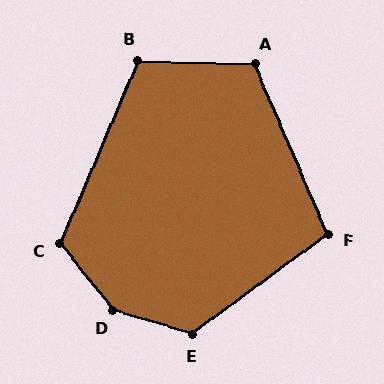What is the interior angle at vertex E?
Approximately 127 degrees (obtuse).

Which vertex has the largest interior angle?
D, at approximately 146 degrees.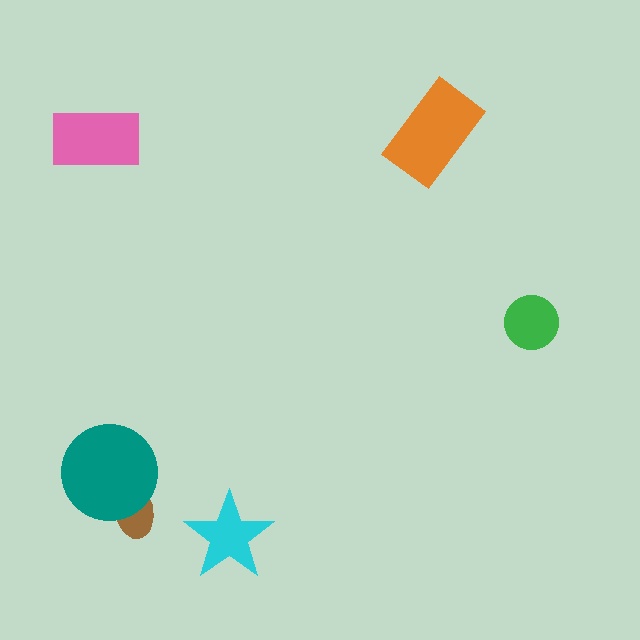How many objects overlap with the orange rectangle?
0 objects overlap with the orange rectangle.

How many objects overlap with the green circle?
0 objects overlap with the green circle.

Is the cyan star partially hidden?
No, no other shape covers it.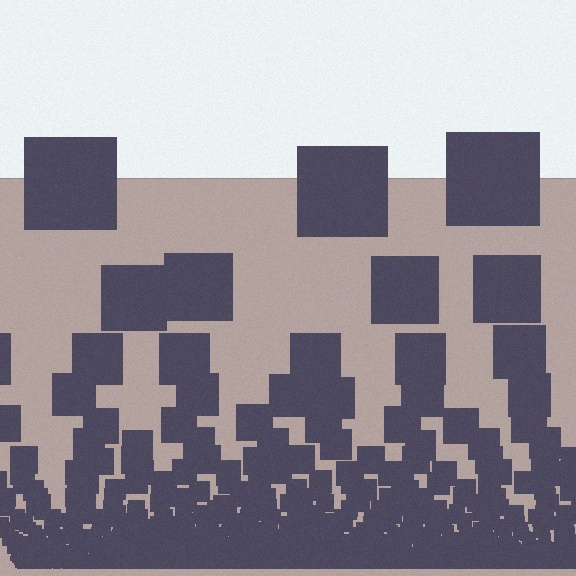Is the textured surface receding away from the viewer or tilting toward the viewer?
The surface appears to tilt toward the viewer. Texture elements get larger and sparser toward the top.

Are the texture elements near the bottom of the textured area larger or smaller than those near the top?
Smaller. The gradient is inverted — elements near the bottom are smaller and denser.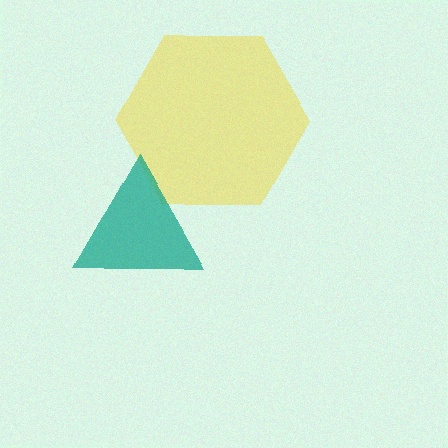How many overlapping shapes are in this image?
There are 2 overlapping shapes in the image.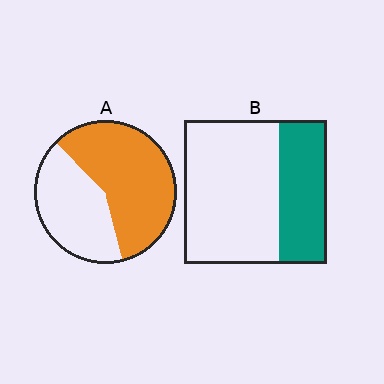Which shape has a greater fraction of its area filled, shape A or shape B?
Shape A.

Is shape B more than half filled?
No.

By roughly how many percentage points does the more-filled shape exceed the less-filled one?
By roughly 25 percentage points (A over B).